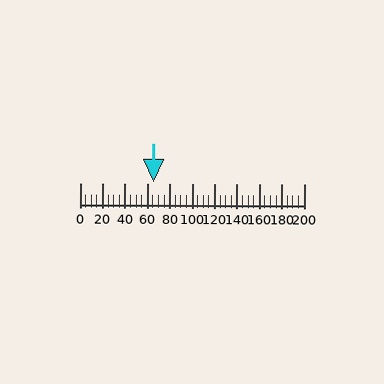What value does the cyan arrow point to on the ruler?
The cyan arrow points to approximately 65.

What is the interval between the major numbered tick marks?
The major tick marks are spaced 20 units apart.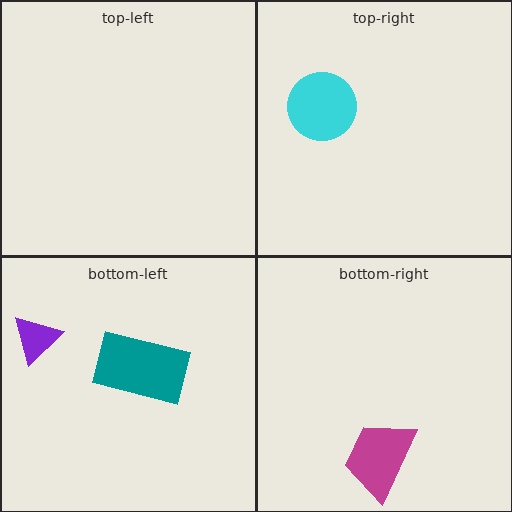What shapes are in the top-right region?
The cyan circle.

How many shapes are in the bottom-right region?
1.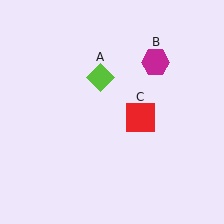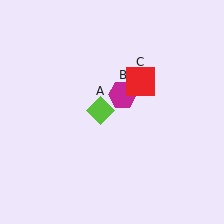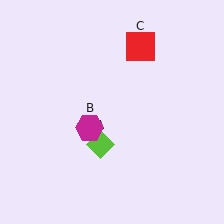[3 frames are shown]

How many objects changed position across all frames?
3 objects changed position: lime diamond (object A), magenta hexagon (object B), red square (object C).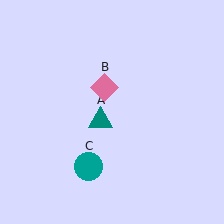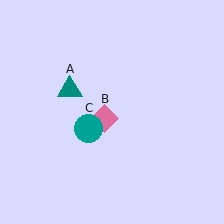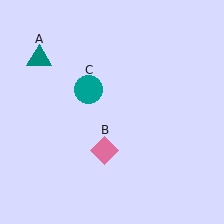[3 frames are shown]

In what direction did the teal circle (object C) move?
The teal circle (object C) moved up.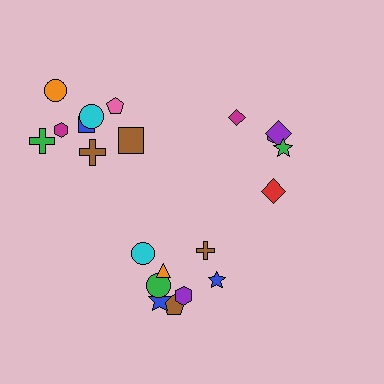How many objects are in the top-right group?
There are 5 objects.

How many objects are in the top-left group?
There are 8 objects.